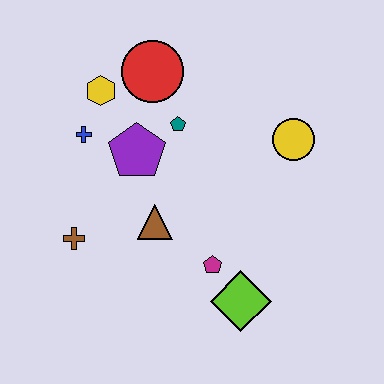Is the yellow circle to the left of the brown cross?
No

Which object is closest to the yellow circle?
The teal pentagon is closest to the yellow circle.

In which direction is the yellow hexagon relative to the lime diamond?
The yellow hexagon is above the lime diamond.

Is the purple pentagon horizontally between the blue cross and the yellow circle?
Yes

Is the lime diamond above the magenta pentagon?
No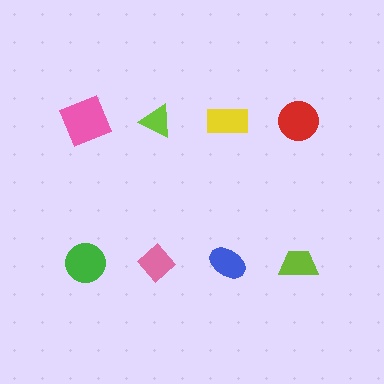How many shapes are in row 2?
4 shapes.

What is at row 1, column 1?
A pink square.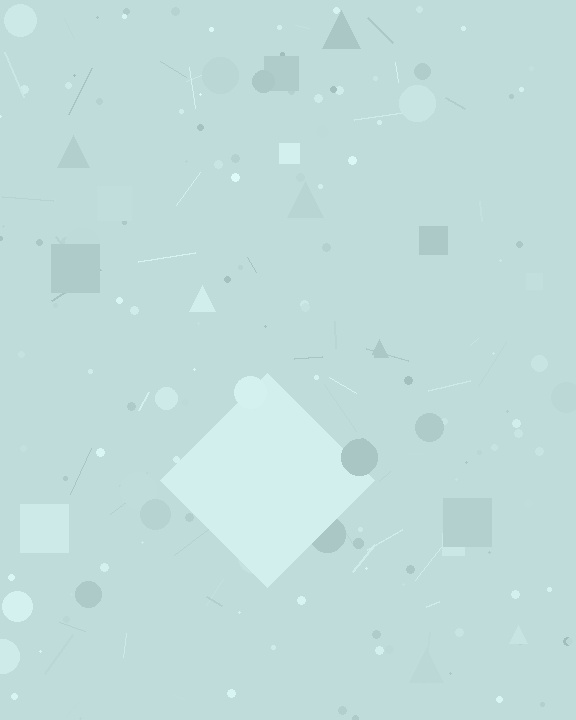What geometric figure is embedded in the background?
A diamond is embedded in the background.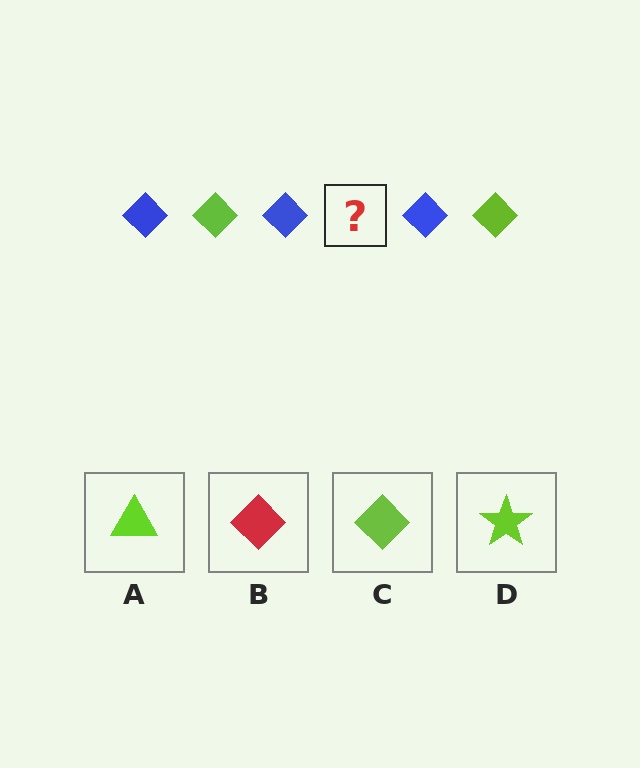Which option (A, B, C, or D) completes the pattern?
C.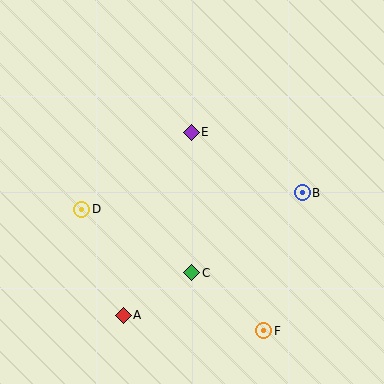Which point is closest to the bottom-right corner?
Point F is closest to the bottom-right corner.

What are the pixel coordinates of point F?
Point F is at (264, 331).